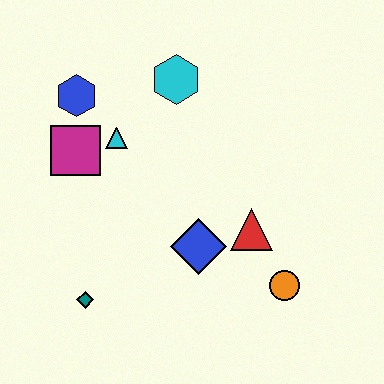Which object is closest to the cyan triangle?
The magenta square is closest to the cyan triangle.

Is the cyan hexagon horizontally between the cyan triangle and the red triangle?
Yes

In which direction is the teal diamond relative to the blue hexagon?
The teal diamond is below the blue hexagon.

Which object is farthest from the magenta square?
The orange circle is farthest from the magenta square.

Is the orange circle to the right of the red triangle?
Yes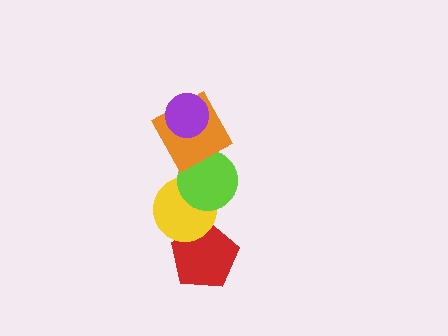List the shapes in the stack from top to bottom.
From top to bottom: the purple circle, the orange square, the lime circle, the yellow circle, the red pentagon.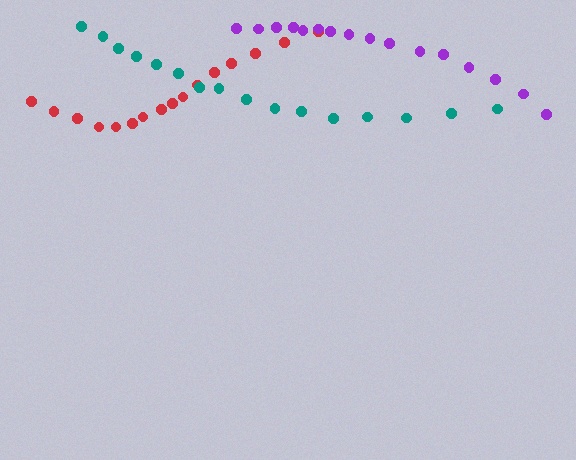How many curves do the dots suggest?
There are 3 distinct paths.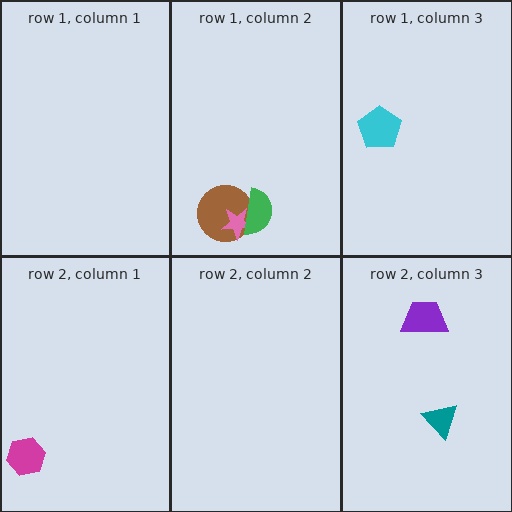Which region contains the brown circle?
The row 1, column 2 region.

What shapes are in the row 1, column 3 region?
The cyan pentagon.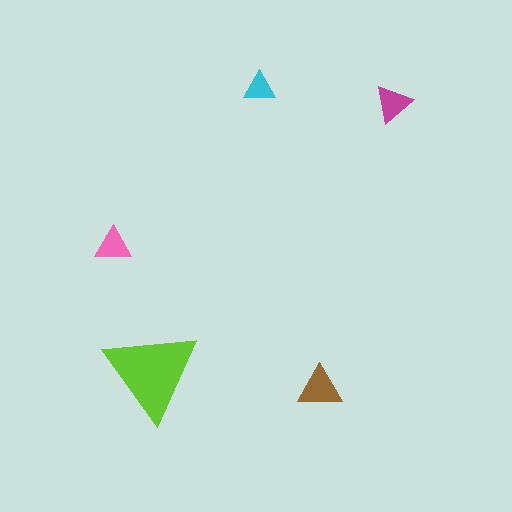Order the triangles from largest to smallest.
the lime one, the brown one, the magenta one, the pink one, the cyan one.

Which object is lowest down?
The brown triangle is bottommost.